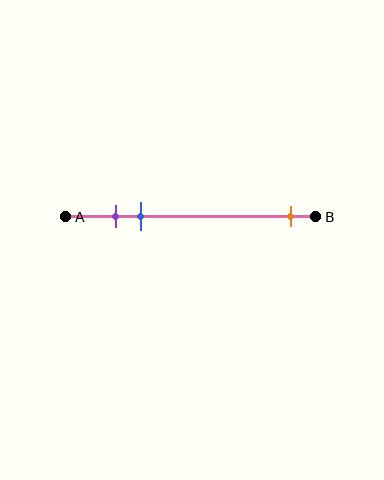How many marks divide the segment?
There are 3 marks dividing the segment.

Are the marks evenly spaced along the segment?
No, the marks are not evenly spaced.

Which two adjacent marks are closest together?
The purple and blue marks are the closest adjacent pair.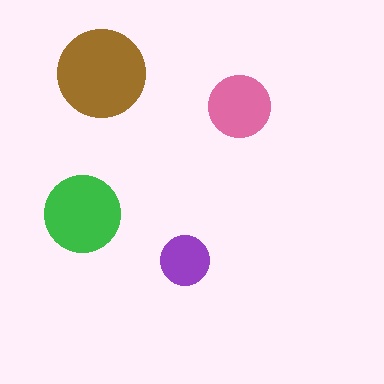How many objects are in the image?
There are 4 objects in the image.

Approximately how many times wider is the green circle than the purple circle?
About 1.5 times wider.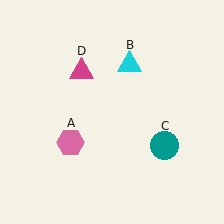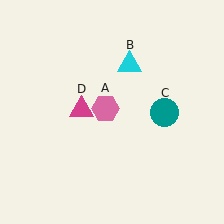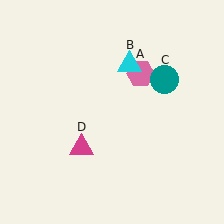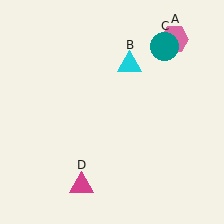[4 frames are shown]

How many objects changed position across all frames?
3 objects changed position: pink hexagon (object A), teal circle (object C), magenta triangle (object D).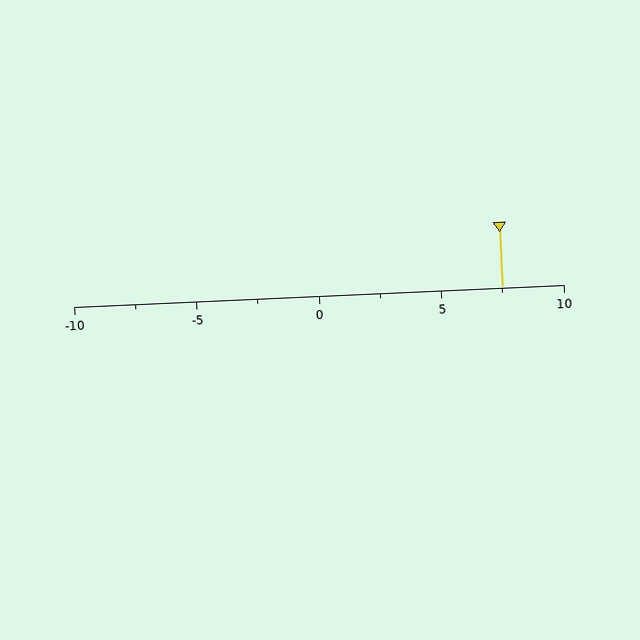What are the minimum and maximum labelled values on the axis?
The axis runs from -10 to 10.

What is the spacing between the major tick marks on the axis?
The major ticks are spaced 5 apart.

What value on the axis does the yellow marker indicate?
The marker indicates approximately 7.5.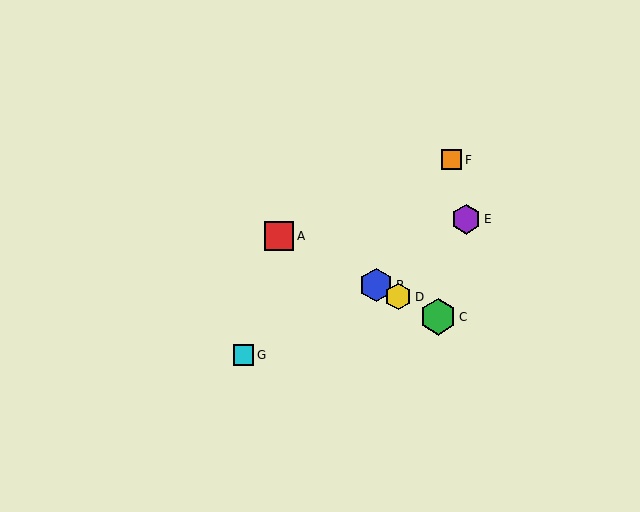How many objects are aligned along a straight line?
4 objects (A, B, C, D) are aligned along a straight line.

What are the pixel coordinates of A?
Object A is at (279, 236).